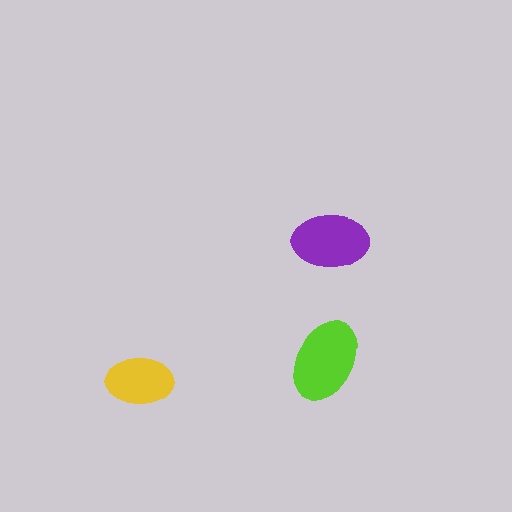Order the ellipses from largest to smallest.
the lime one, the purple one, the yellow one.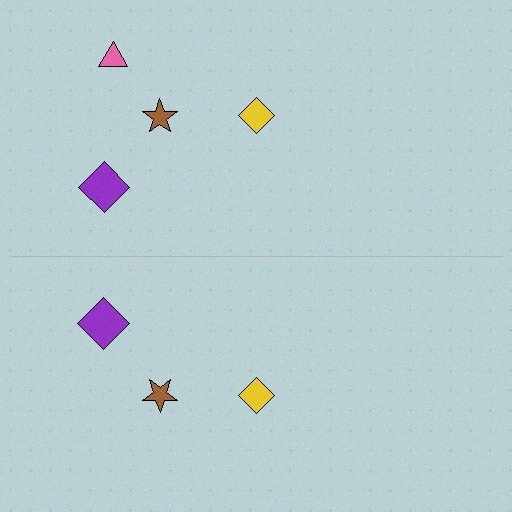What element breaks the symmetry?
A pink triangle is missing from the bottom side.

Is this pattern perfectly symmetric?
No, the pattern is not perfectly symmetric. A pink triangle is missing from the bottom side.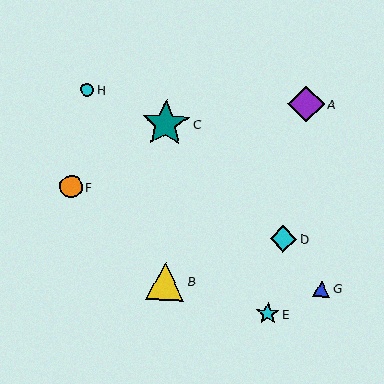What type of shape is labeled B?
Shape B is a yellow triangle.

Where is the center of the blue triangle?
The center of the blue triangle is at (322, 289).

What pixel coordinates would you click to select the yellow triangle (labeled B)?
Click at (165, 281) to select the yellow triangle B.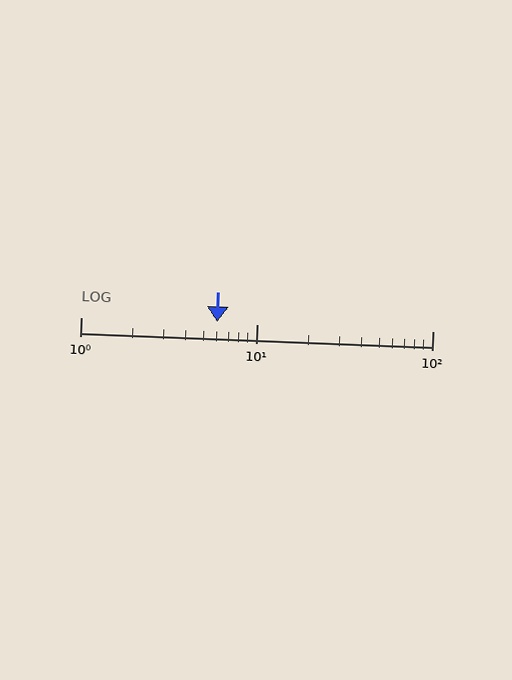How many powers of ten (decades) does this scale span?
The scale spans 2 decades, from 1 to 100.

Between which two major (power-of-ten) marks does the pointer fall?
The pointer is between 1 and 10.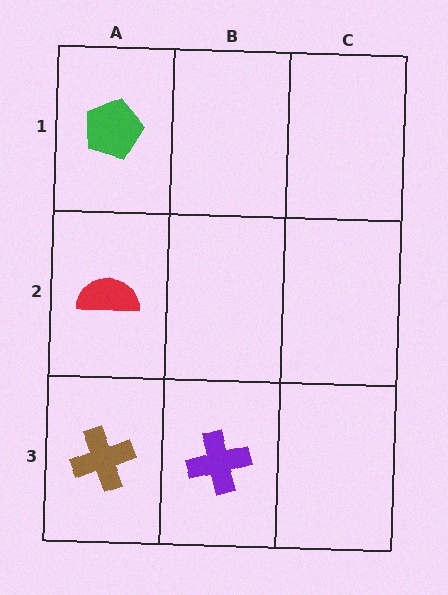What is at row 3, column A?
A brown cross.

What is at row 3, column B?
A purple cross.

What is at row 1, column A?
A green pentagon.